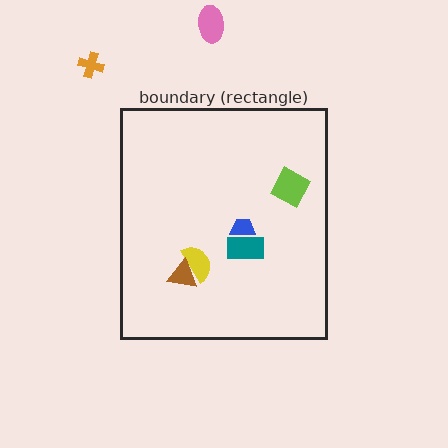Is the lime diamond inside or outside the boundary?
Inside.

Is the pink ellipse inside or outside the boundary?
Outside.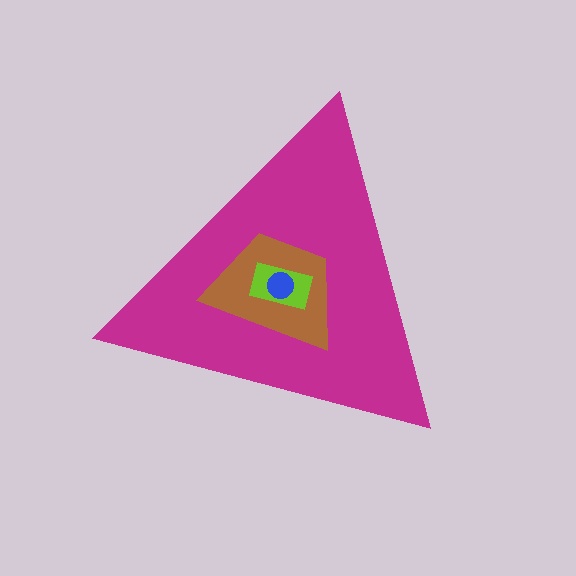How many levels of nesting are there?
4.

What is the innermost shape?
The blue circle.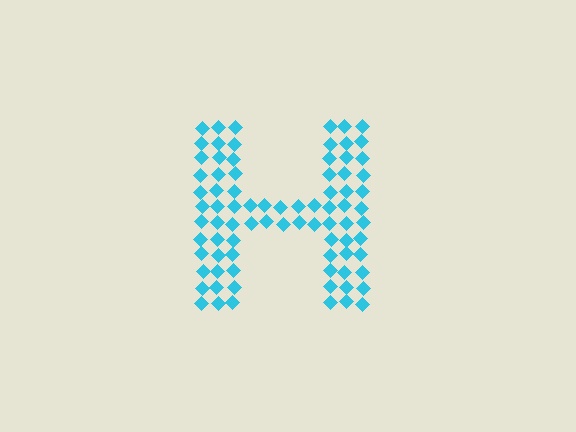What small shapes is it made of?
It is made of small diamonds.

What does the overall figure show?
The overall figure shows the letter H.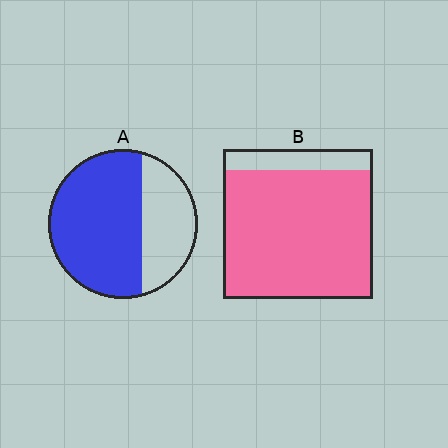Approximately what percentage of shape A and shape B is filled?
A is approximately 65% and B is approximately 85%.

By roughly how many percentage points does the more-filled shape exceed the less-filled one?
By roughly 20 percentage points (B over A).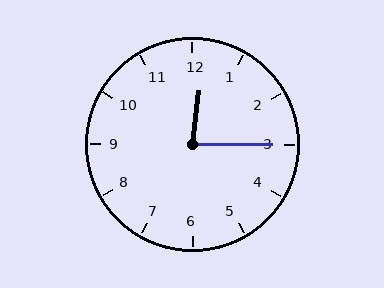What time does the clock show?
12:15.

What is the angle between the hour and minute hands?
Approximately 82 degrees.